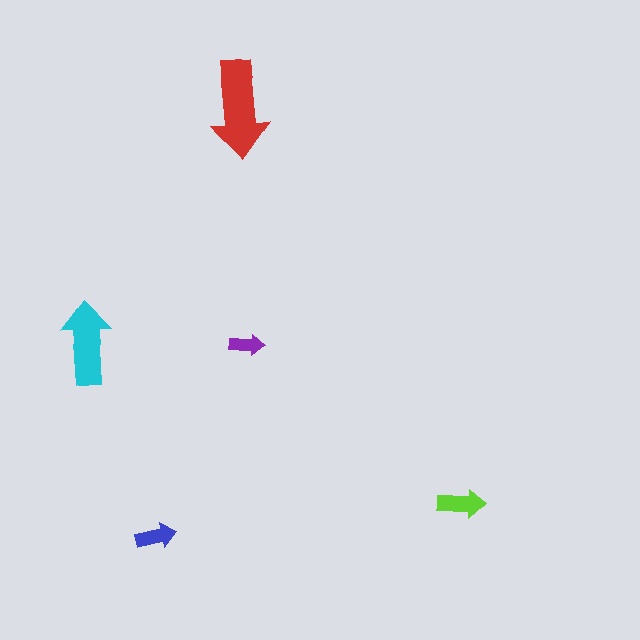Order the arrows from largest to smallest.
the red one, the cyan one, the lime one, the blue one, the purple one.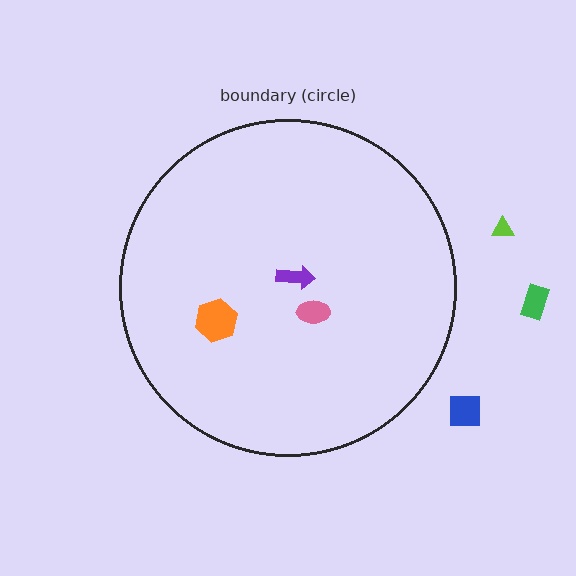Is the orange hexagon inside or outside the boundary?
Inside.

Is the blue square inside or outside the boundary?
Outside.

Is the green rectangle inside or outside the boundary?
Outside.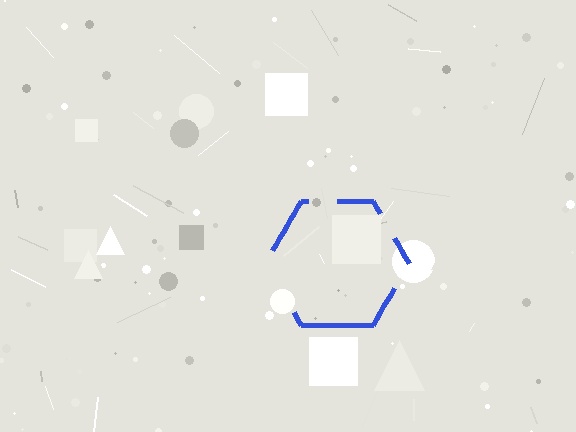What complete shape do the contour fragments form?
The contour fragments form a hexagon.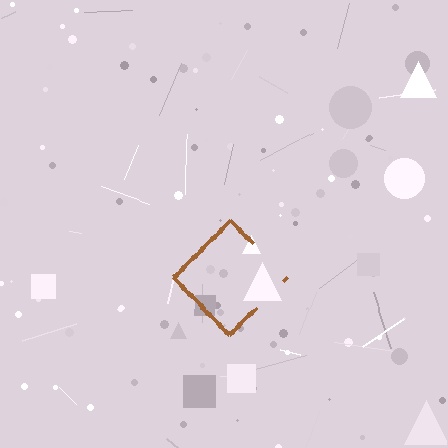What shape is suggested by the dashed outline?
The dashed outline suggests a diamond.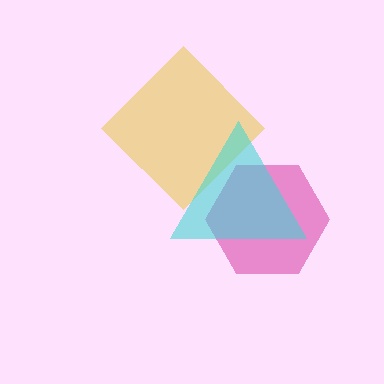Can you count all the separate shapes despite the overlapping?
Yes, there are 3 separate shapes.